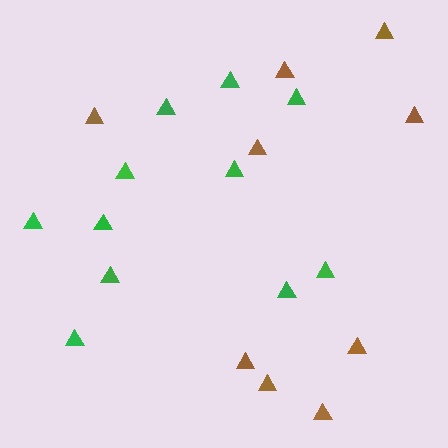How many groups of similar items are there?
There are 2 groups: one group of green triangles (11) and one group of brown triangles (9).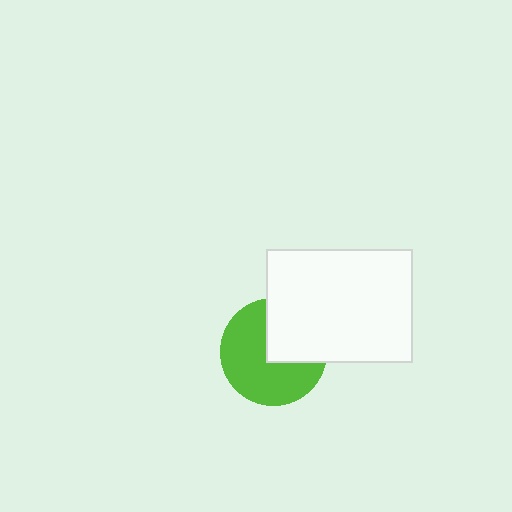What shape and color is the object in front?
The object in front is a white rectangle.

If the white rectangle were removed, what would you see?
You would see the complete lime circle.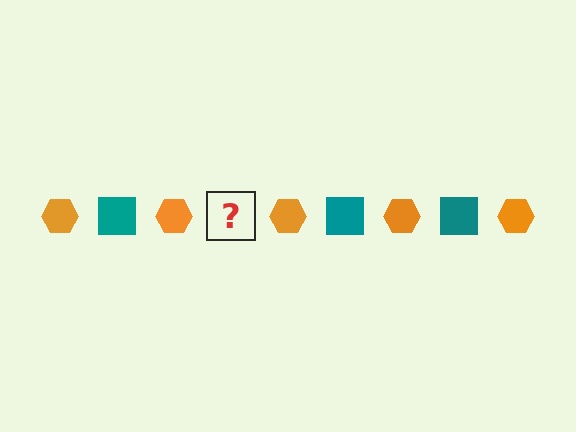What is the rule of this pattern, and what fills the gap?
The rule is that the pattern alternates between orange hexagon and teal square. The gap should be filled with a teal square.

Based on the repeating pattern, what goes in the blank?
The blank should be a teal square.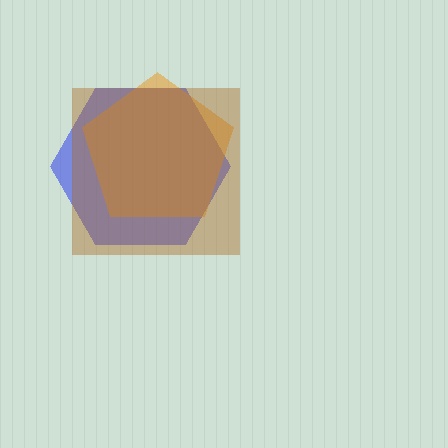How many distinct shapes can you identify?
There are 3 distinct shapes: a blue hexagon, an orange pentagon, a brown square.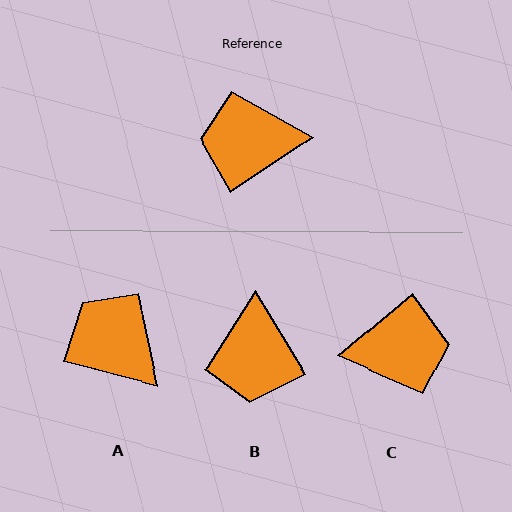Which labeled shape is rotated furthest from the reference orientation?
C, about 174 degrees away.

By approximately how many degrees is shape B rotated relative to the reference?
Approximately 87 degrees counter-clockwise.